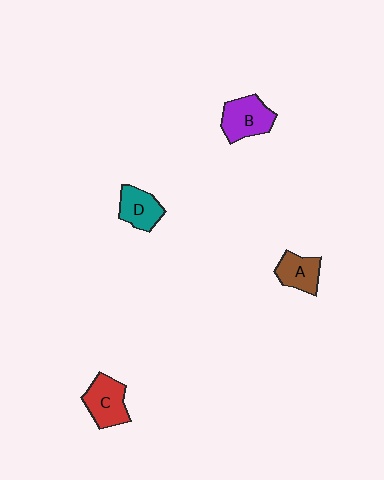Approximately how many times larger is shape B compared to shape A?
Approximately 1.3 times.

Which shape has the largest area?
Shape B (purple).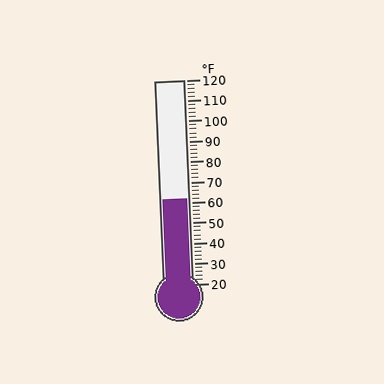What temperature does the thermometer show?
The thermometer shows approximately 62°F.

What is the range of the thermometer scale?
The thermometer scale ranges from 20°F to 120°F.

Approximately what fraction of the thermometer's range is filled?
The thermometer is filled to approximately 40% of its range.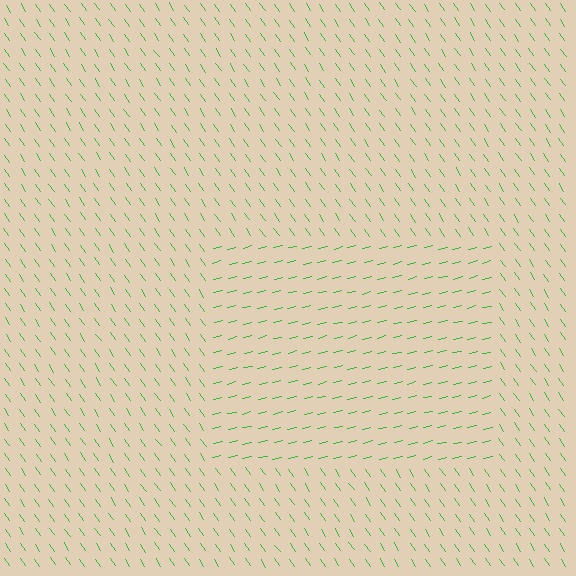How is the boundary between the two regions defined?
The boundary is defined purely by a change in line orientation (approximately 69 degrees difference). All lines are the same color and thickness.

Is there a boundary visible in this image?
Yes, there is a texture boundary formed by a change in line orientation.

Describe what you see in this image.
The image is filled with small green line segments. A rectangle region in the image has lines oriented differently from the surrounding lines, creating a visible texture boundary.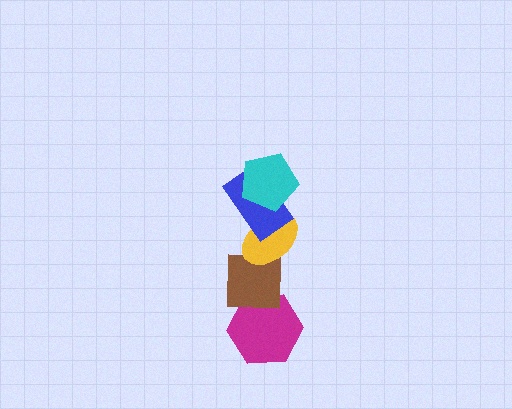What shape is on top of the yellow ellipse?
The blue rectangle is on top of the yellow ellipse.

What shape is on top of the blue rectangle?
The cyan pentagon is on top of the blue rectangle.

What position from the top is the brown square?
The brown square is 4th from the top.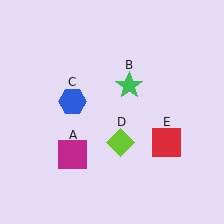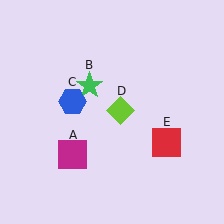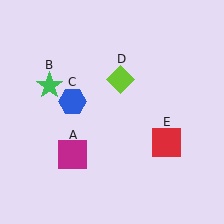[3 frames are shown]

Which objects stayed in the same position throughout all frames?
Magenta square (object A) and blue hexagon (object C) and red square (object E) remained stationary.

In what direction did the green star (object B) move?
The green star (object B) moved left.